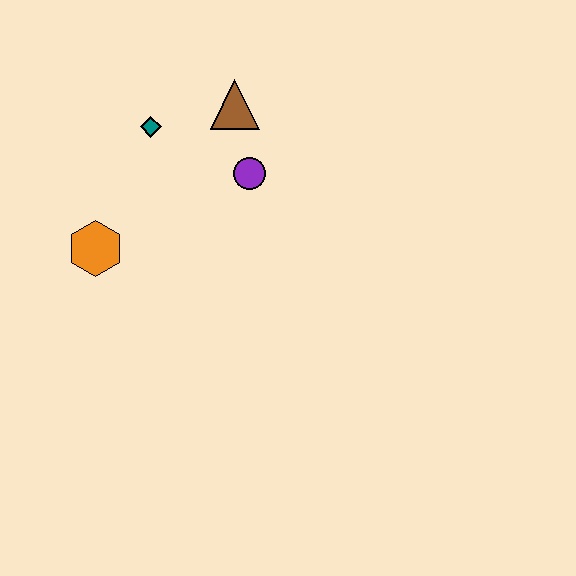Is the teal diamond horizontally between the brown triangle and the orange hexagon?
Yes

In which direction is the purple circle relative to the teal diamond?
The purple circle is to the right of the teal diamond.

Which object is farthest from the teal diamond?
The orange hexagon is farthest from the teal diamond.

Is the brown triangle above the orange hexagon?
Yes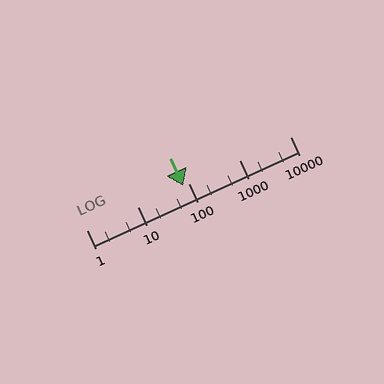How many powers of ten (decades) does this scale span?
The scale spans 4 decades, from 1 to 10000.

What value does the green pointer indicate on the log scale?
The pointer indicates approximately 80.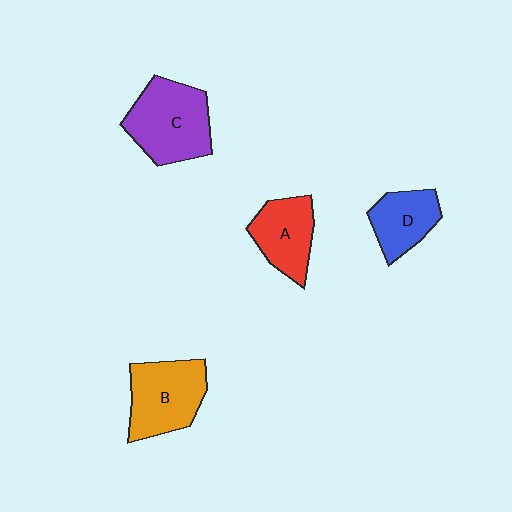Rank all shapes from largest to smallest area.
From largest to smallest: C (purple), B (orange), A (red), D (blue).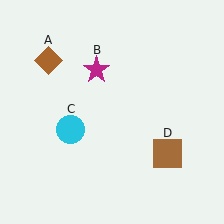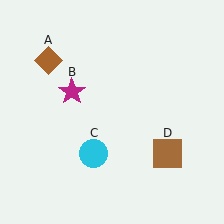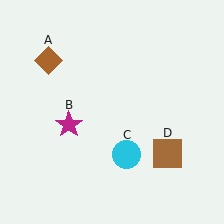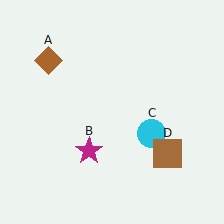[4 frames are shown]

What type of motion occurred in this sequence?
The magenta star (object B), cyan circle (object C) rotated counterclockwise around the center of the scene.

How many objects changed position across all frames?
2 objects changed position: magenta star (object B), cyan circle (object C).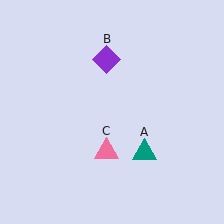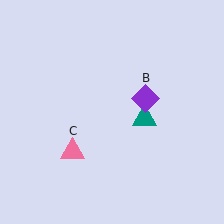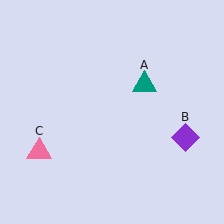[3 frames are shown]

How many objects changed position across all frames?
3 objects changed position: teal triangle (object A), purple diamond (object B), pink triangle (object C).